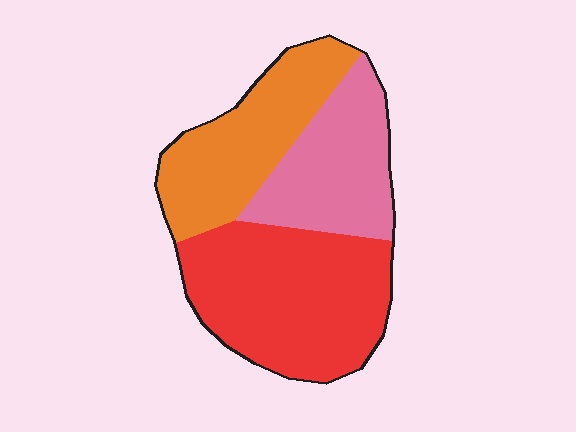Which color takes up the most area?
Red, at roughly 45%.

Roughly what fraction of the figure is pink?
Pink takes up about one quarter (1/4) of the figure.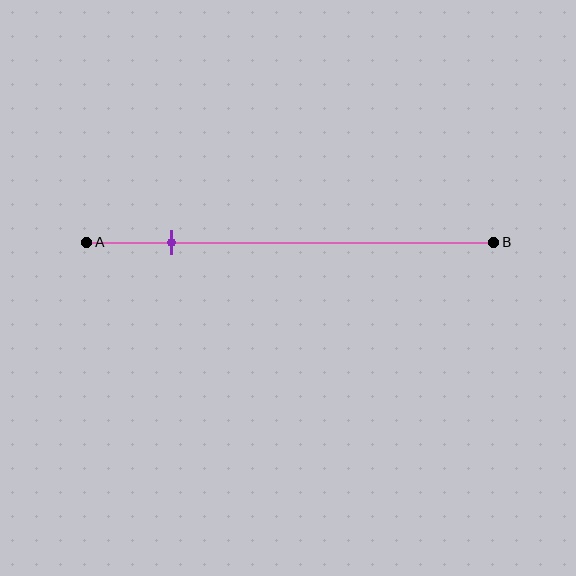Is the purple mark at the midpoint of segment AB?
No, the mark is at about 20% from A, not at the 50% midpoint.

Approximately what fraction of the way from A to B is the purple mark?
The purple mark is approximately 20% of the way from A to B.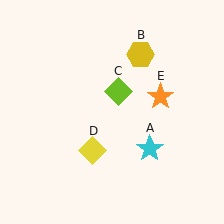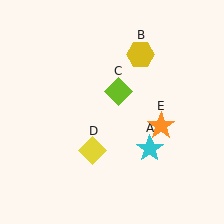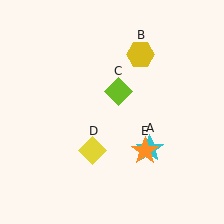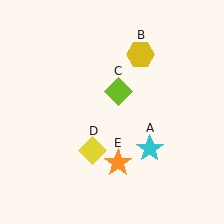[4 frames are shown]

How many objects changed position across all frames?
1 object changed position: orange star (object E).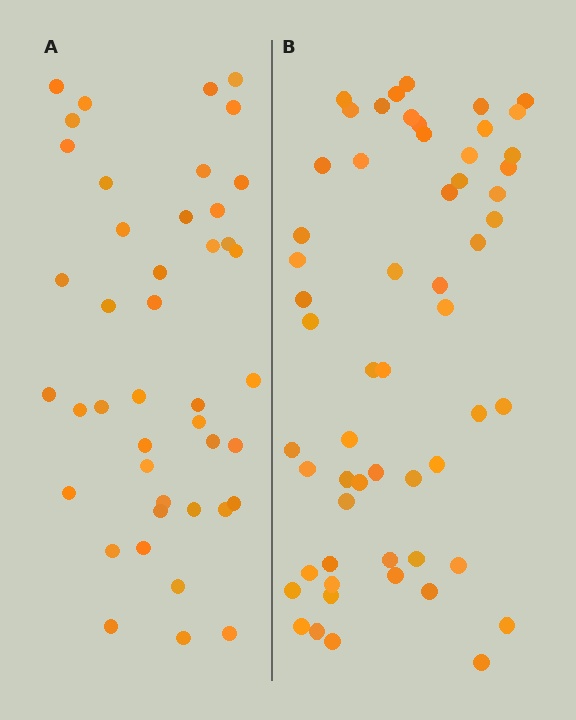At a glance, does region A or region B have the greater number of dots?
Region B (the right region) has more dots.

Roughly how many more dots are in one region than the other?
Region B has approximately 15 more dots than region A.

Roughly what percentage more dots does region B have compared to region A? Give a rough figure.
About 35% more.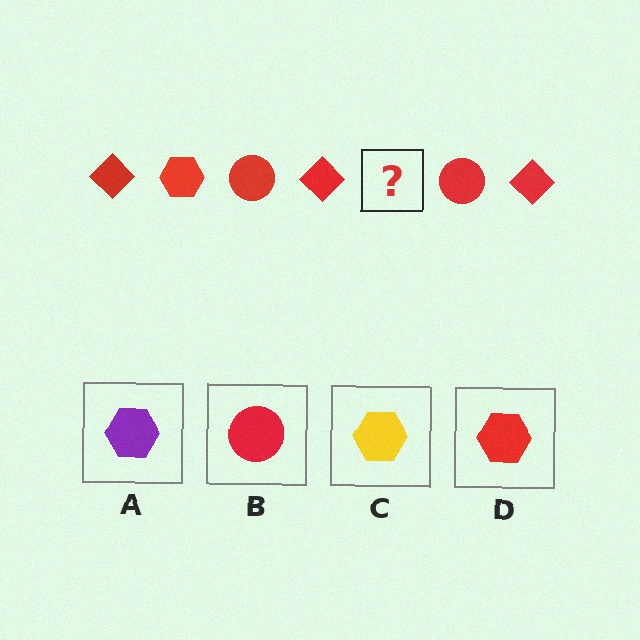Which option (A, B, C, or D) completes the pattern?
D.